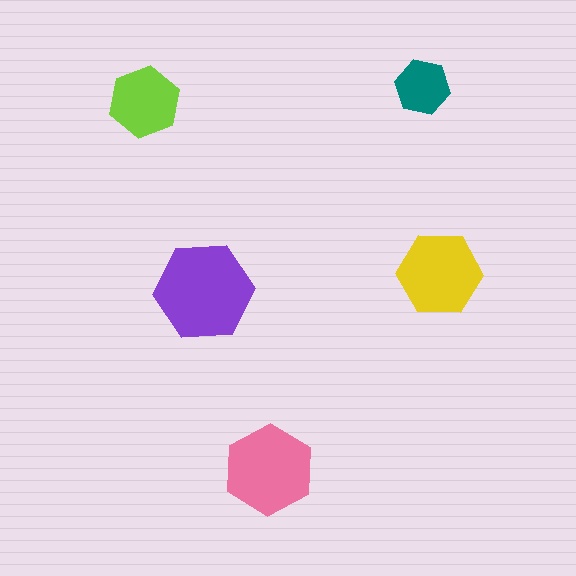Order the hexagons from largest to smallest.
the purple one, the pink one, the yellow one, the lime one, the teal one.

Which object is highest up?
The teal hexagon is topmost.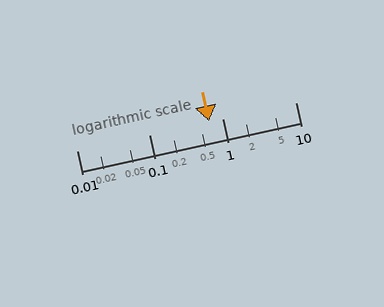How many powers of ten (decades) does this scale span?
The scale spans 3 decades, from 0.01 to 10.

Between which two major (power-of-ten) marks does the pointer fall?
The pointer is between 0.1 and 1.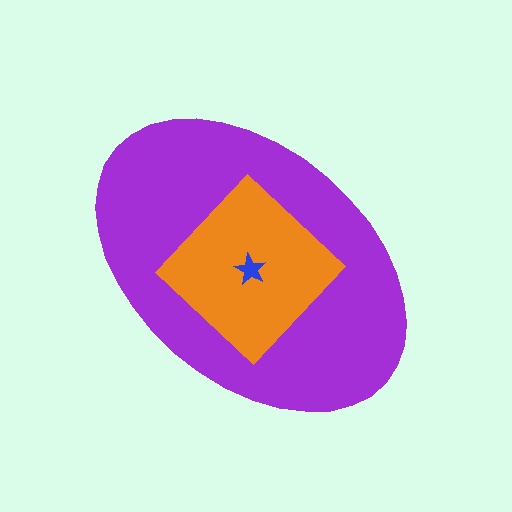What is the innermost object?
The blue star.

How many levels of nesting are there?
3.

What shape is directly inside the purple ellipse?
The orange diamond.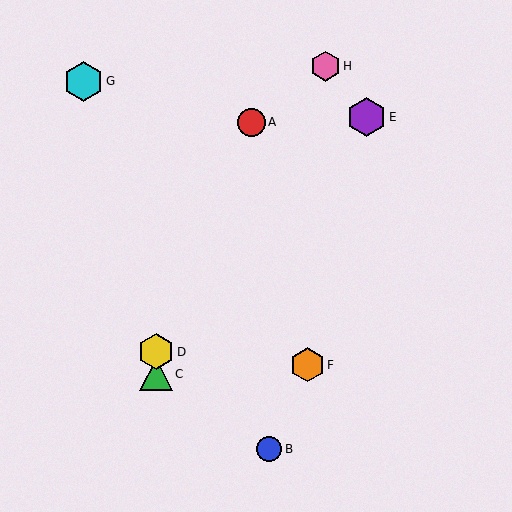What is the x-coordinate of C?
Object C is at x≈156.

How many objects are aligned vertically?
2 objects (C, D) are aligned vertically.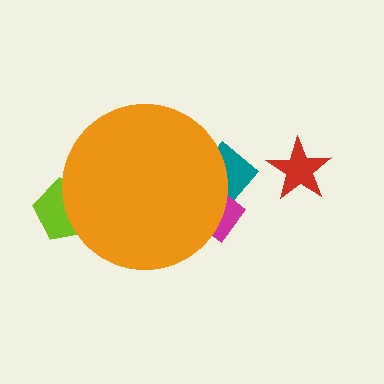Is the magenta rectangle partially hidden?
Yes, the magenta rectangle is partially hidden behind the orange circle.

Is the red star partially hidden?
No, the red star is fully visible.